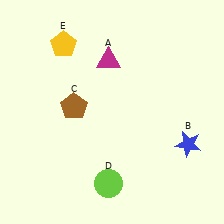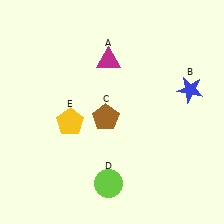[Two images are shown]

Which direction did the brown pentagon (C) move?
The brown pentagon (C) moved right.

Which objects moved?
The objects that moved are: the blue star (B), the brown pentagon (C), the yellow pentagon (E).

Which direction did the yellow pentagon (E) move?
The yellow pentagon (E) moved down.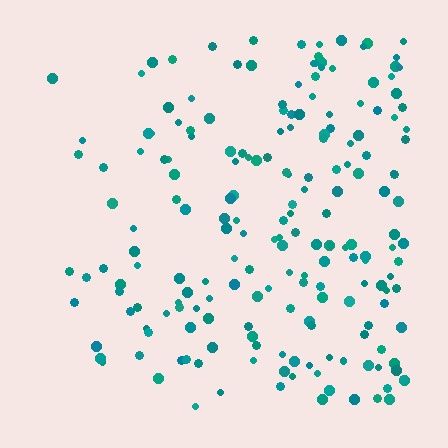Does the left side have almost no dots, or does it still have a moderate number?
Still a moderate number, just noticeably fewer than the right.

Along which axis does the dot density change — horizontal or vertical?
Horizontal.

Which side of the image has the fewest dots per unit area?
The left.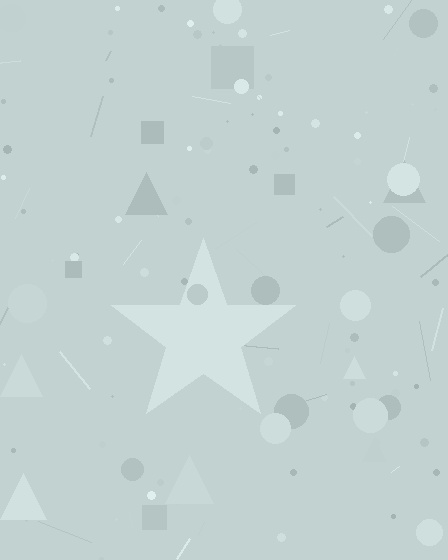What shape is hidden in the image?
A star is hidden in the image.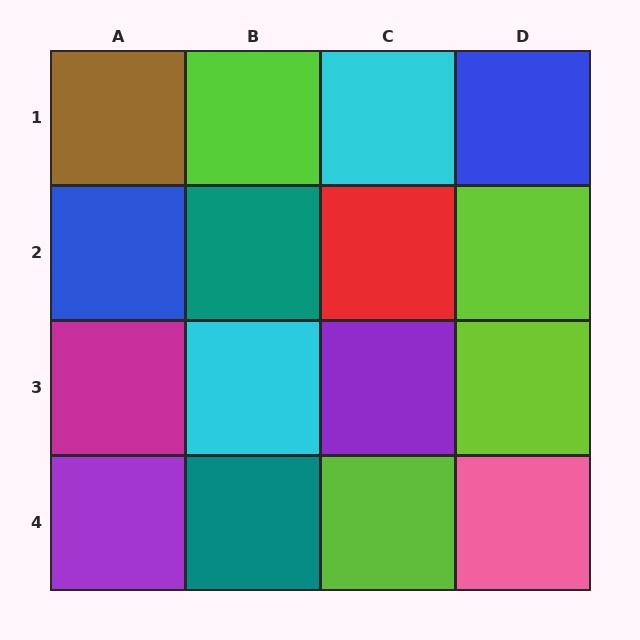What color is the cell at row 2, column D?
Lime.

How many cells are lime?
4 cells are lime.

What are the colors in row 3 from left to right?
Magenta, cyan, purple, lime.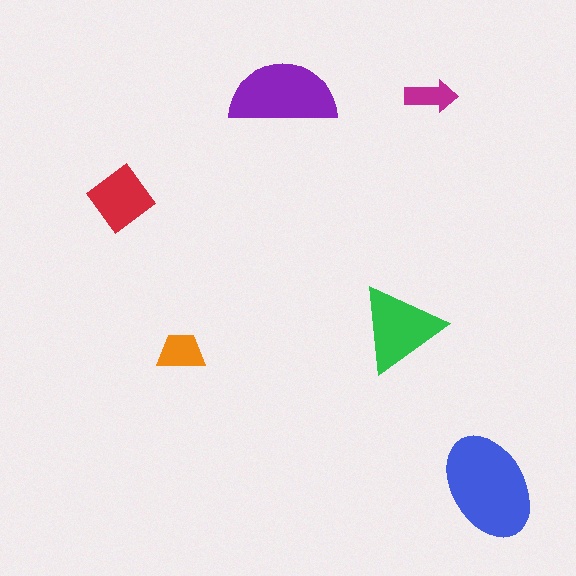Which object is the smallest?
The magenta arrow.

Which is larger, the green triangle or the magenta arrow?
The green triangle.